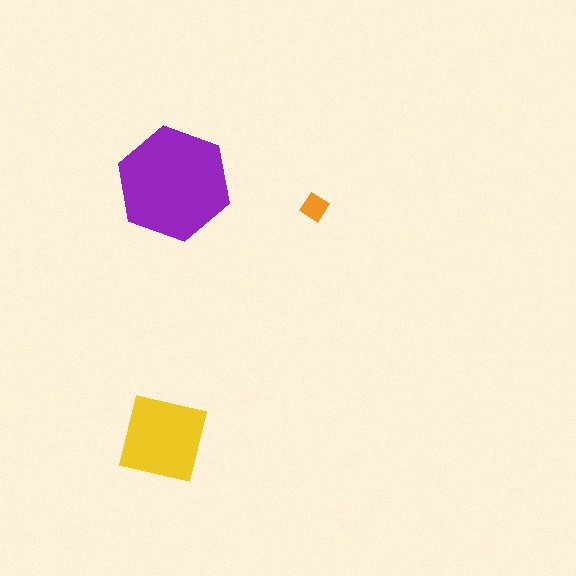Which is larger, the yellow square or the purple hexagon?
The purple hexagon.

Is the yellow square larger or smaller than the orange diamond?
Larger.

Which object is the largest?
The purple hexagon.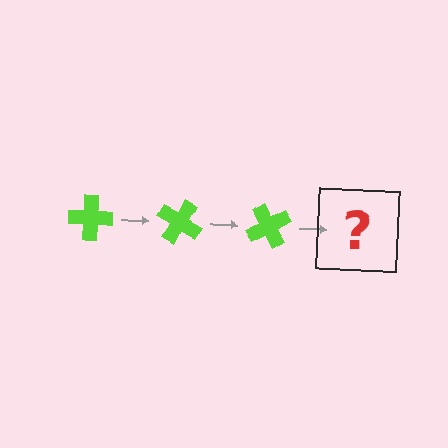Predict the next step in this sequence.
The next step is a lime cross rotated 90 degrees.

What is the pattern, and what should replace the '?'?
The pattern is that the cross rotates 30 degrees each step. The '?' should be a lime cross rotated 90 degrees.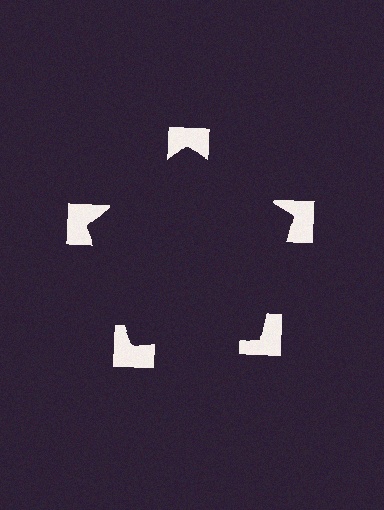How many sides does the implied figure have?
5 sides.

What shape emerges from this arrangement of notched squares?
An illusory pentagon — its edges are inferred from the aligned wedge cuts in the notched squares, not physically drawn.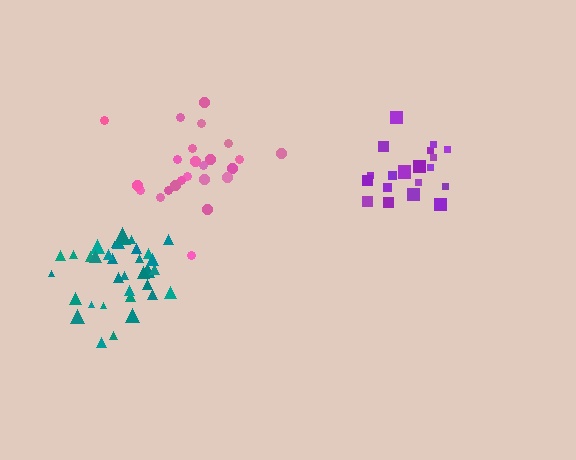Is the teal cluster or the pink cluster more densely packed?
Teal.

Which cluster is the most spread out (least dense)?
Pink.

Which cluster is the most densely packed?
Teal.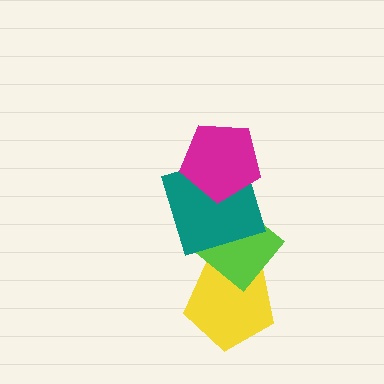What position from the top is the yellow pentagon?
The yellow pentagon is 4th from the top.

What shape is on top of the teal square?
The magenta pentagon is on top of the teal square.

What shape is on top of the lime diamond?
The teal square is on top of the lime diamond.